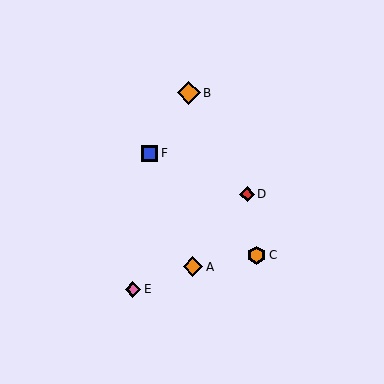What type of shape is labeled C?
Shape C is an orange hexagon.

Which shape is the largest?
The orange diamond (labeled B) is the largest.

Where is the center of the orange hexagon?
The center of the orange hexagon is at (257, 255).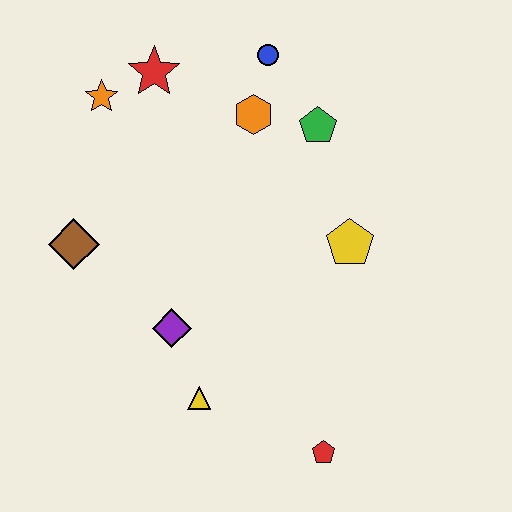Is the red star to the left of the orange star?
No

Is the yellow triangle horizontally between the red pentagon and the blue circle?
No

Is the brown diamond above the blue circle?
No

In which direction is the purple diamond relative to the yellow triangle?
The purple diamond is above the yellow triangle.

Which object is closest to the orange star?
The red star is closest to the orange star.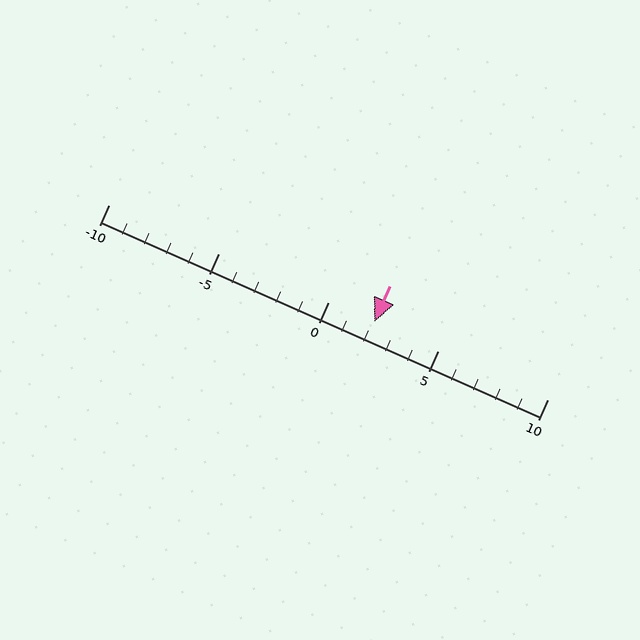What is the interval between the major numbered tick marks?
The major tick marks are spaced 5 units apart.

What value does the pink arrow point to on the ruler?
The pink arrow points to approximately 2.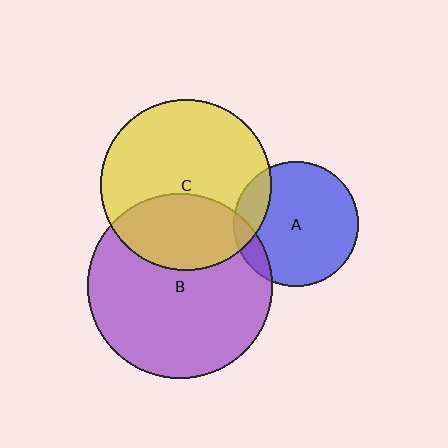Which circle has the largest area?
Circle B (purple).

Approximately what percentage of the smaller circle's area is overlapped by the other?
Approximately 15%.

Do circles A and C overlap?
Yes.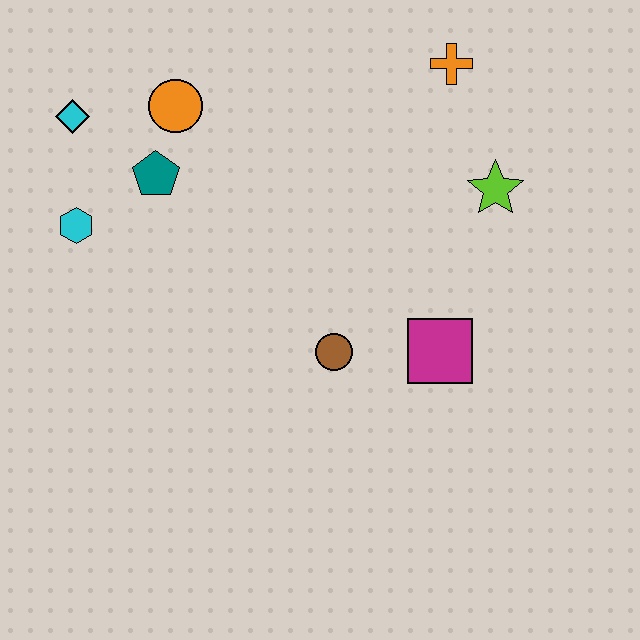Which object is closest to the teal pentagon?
The orange circle is closest to the teal pentagon.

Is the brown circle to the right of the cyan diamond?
Yes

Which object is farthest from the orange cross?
The cyan hexagon is farthest from the orange cross.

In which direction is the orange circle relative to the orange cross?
The orange circle is to the left of the orange cross.